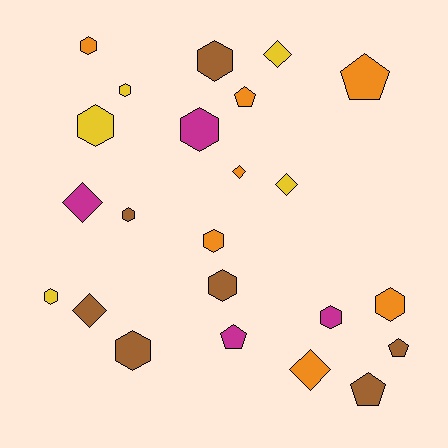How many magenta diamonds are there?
There is 1 magenta diamond.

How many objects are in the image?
There are 23 objects.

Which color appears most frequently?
Brown, with 7 objects.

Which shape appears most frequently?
Hexagon, with 12 objects.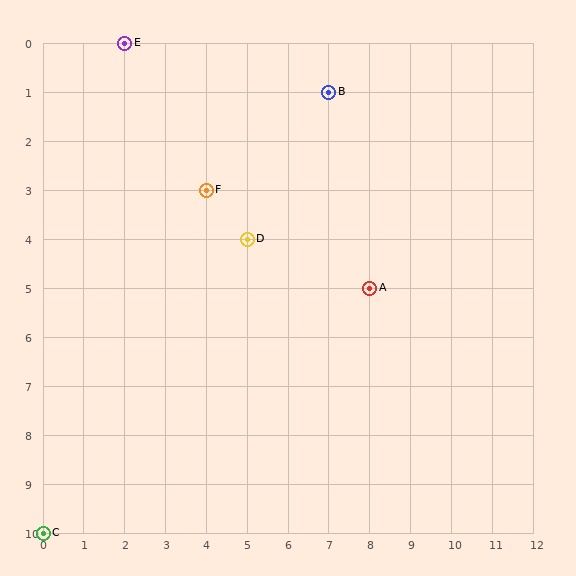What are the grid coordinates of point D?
Point D is at grid coordinates (5, 4).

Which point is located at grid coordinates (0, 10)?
Point C is at (0, 10).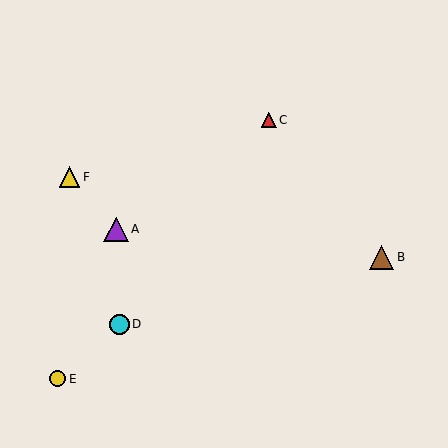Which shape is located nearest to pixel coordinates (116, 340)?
The cyan circle (labeled D) at (120, 325) is nearest to that location.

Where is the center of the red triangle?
The center of the red triangle is at (268, 120).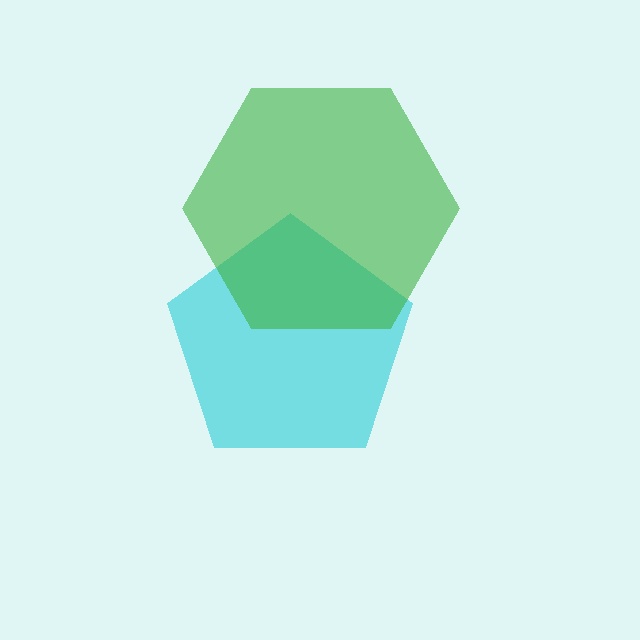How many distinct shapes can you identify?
There are 2 distinct shapes: a cyan pentagon, a green hexagon.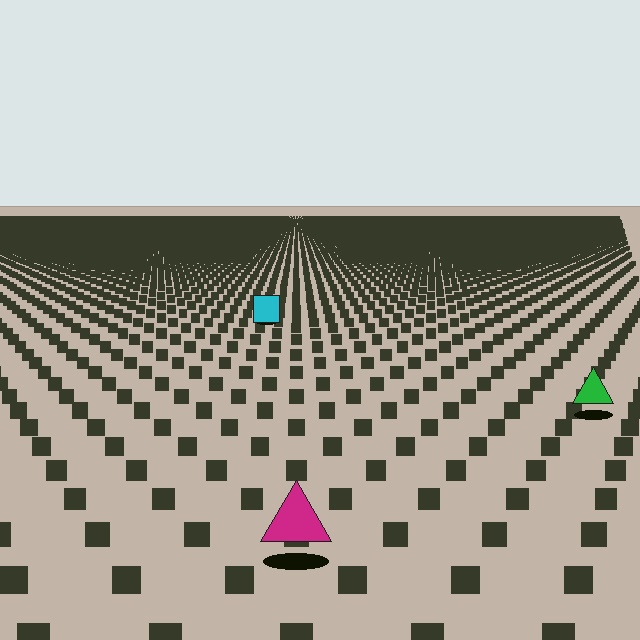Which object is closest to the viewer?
The magenta triangle is closest. The texture marks near it are larger and more spread out.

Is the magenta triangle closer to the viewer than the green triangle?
Yes. The magenta triangle is closer — you can tell from the texture gradient: the ground texture is coarser near it.